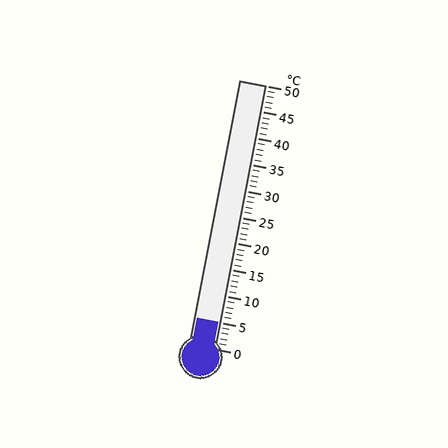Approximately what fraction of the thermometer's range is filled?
The thermometer is filled to approximately 10% of its range.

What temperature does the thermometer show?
The thermometer shows approximately 5°C.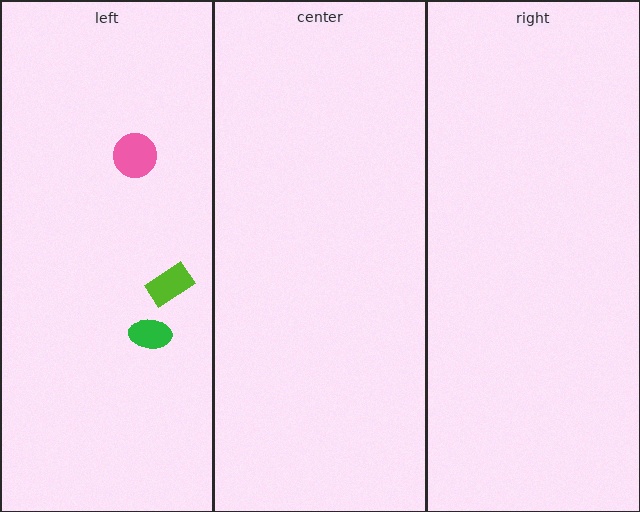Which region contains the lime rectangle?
The left region.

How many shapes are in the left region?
3.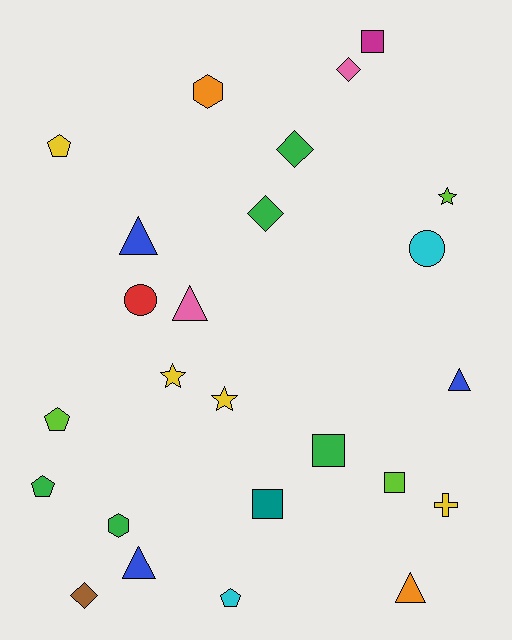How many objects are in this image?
There are 25 objects.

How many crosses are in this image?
There is 1 cross.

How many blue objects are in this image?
There are 3 blue objects.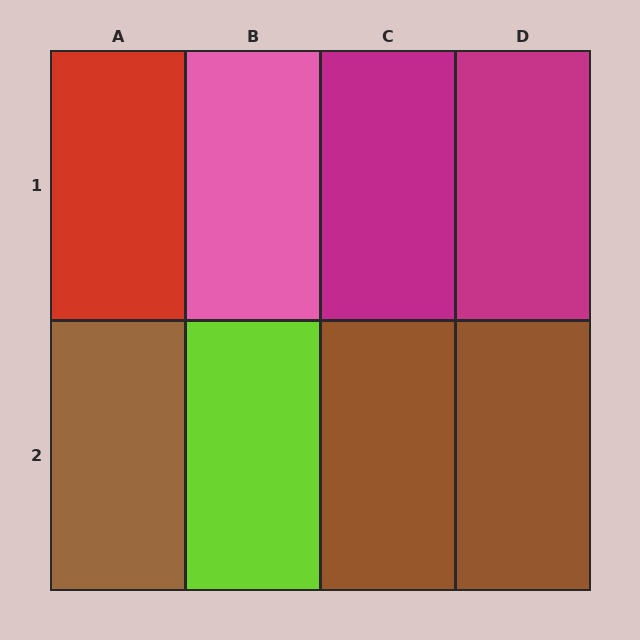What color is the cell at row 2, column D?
Brown.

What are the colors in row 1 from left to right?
Red, pink, magenta, magenta.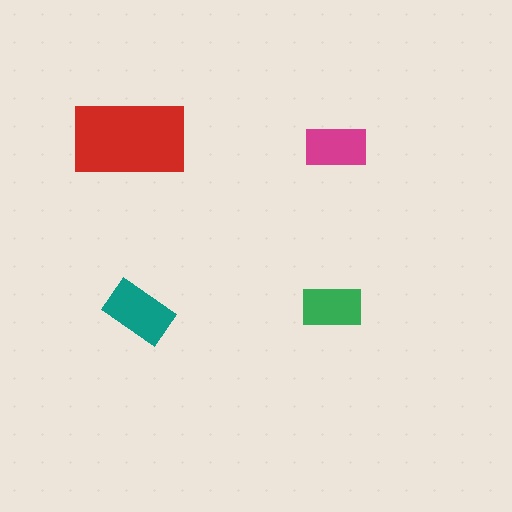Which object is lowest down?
The teal rectangle is bottommost.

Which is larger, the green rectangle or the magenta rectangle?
The magenta one.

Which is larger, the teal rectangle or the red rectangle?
The red one.